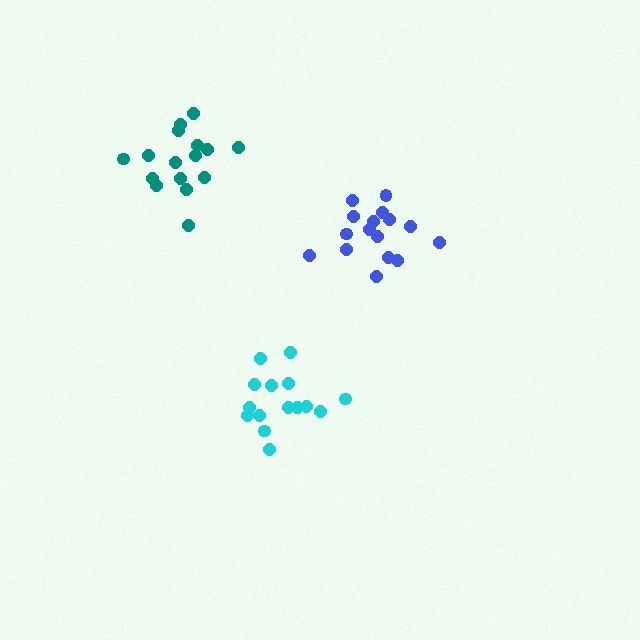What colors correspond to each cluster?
The clusters are colored: cyan, blue, teal.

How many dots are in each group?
Group 1: 15 dots, Group 2: 16 dots, Group 3: 16 dots (47 total).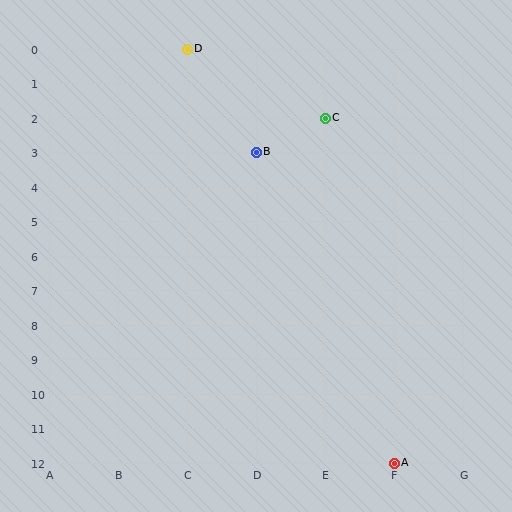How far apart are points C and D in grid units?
Points C and D are 2 columns and 2 rows apart (about 2.8 grid units diagonally).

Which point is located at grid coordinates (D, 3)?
Point B is at (D, 3).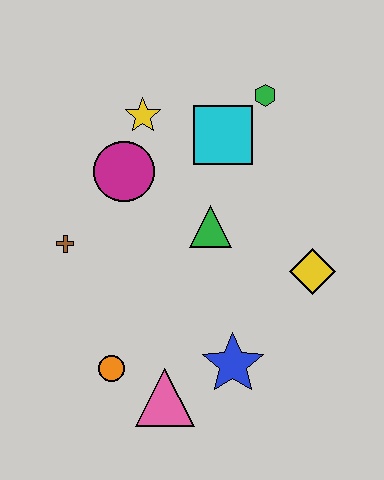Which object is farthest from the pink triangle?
The green hexagon is farthest from the pink triangle.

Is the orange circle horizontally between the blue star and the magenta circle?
No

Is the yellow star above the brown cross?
Yes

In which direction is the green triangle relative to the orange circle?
The green triangle is above the orange circle.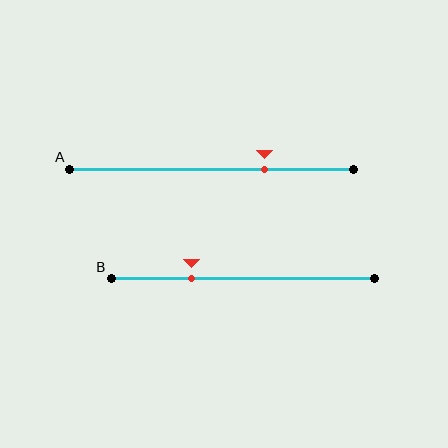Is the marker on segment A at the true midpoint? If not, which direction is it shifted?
No, the marker on segment A is shifted to the right by about 18% of the segment length.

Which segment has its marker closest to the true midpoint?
Segment A has its marker closest to the true midpoint.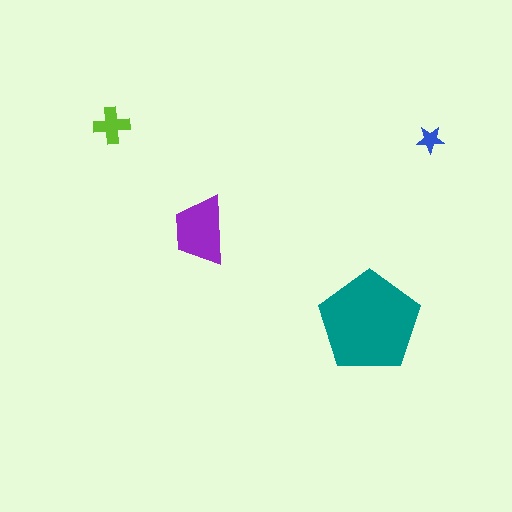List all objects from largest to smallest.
The teal pentagon, the purple trapezoid, the lime cross, the blue star.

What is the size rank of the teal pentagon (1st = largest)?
1st.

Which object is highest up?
The lime cross is topmost.